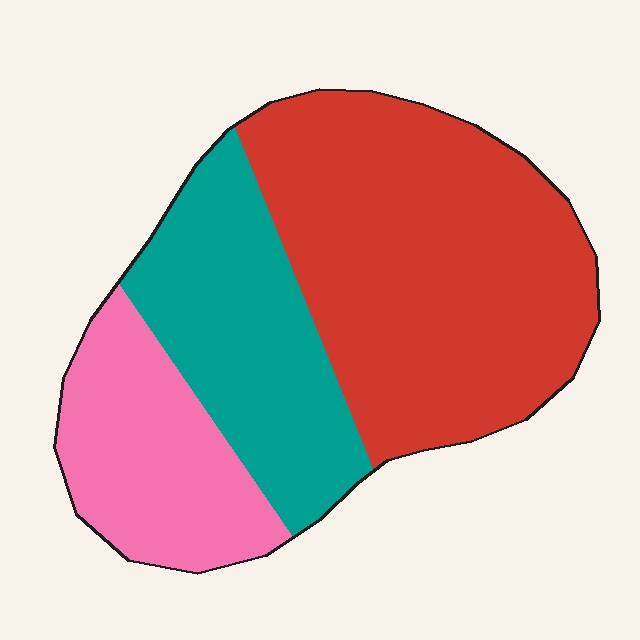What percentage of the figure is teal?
Teal takes up between a sixth and a third of the figure.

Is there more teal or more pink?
Teal.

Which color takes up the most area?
Red, at roughly 50%.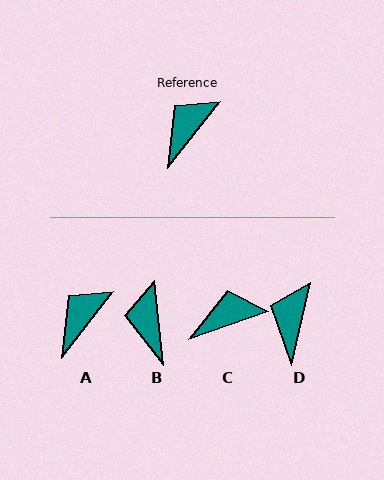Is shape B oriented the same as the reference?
No, it is off by about 44 degrees.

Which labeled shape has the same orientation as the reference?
A.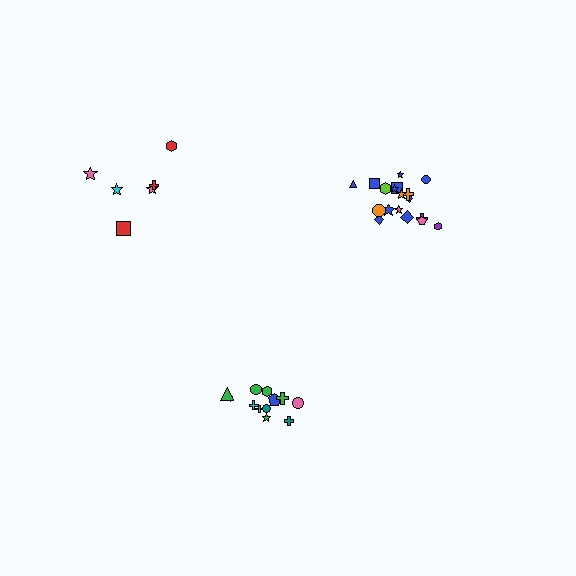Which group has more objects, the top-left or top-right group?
The top-right group.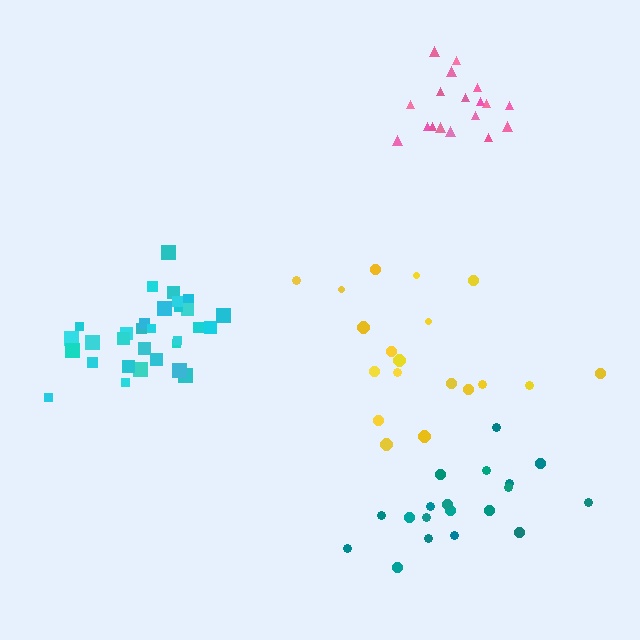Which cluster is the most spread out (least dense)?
Yellow.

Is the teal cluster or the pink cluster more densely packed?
Pink.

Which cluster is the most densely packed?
Cyan.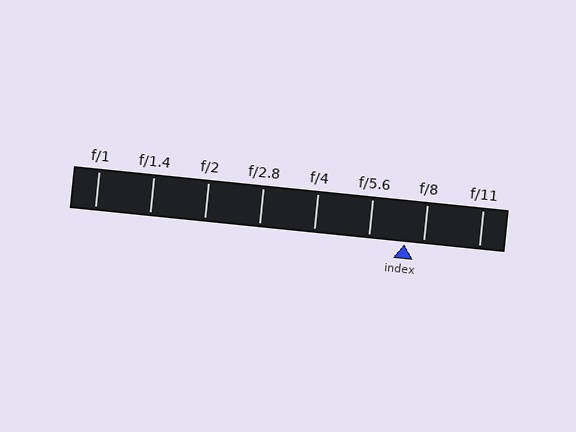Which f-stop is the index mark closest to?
The index mark is closest to f/8.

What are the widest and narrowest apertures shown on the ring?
The widest aperture shown is f/1 and the narrowest is f/11.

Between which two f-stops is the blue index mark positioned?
The index mark is between f/5.6 and f/8.